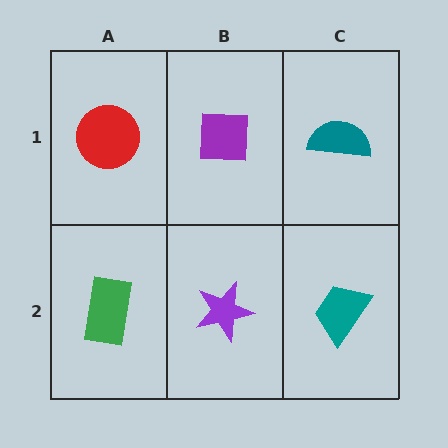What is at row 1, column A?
A red circle.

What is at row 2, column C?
A teal trapezoid.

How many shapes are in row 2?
3 shapes.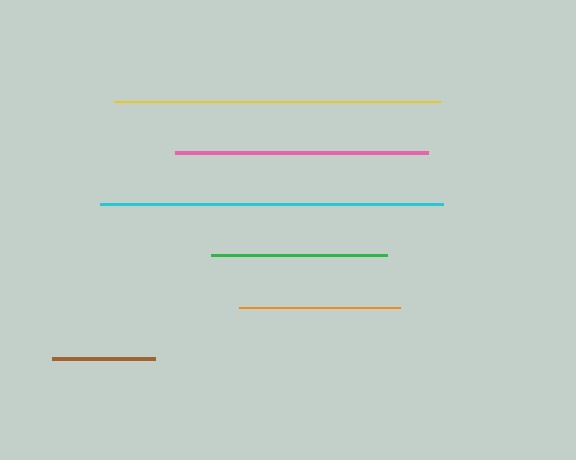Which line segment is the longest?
The cyan line is the longest at approximately 343 pixels.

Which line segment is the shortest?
The brown line is the shortest at approximately 103 pixels.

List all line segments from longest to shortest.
From longest to shortest: cyan, yellow, pink, green, orange, brown.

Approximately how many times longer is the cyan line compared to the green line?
The cyan line is approximately 1.9 times the length of the green line.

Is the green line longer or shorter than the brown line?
The green line is longer than the brown line.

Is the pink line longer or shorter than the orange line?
The pink line is longer than the orange line.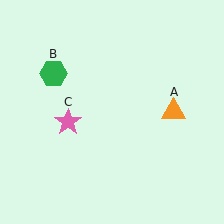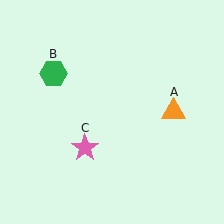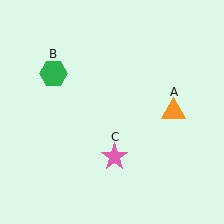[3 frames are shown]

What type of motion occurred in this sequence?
The pink star (object C) rotated counterclockwise around the center of the scene.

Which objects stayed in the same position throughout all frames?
Orange triangle (object A) and green hexagon (object B) remained stationary.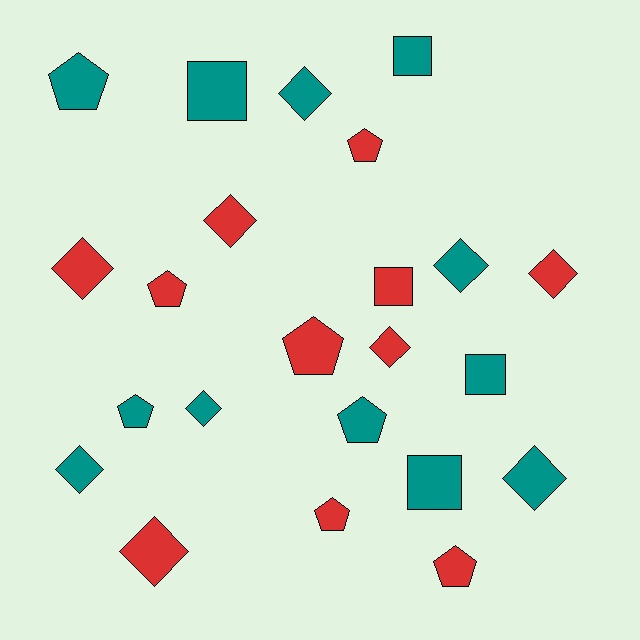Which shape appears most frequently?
Diamond, with 10 objects.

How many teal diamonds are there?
There are 5 teal diamonds.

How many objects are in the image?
There are 23 objects.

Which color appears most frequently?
Teal, with 12 objects.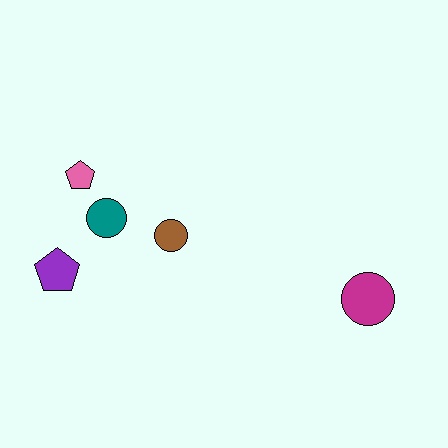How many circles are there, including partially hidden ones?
There are 3 circles.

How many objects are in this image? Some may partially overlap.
There are 5 objects.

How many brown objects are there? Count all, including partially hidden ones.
There is 1 brown object.